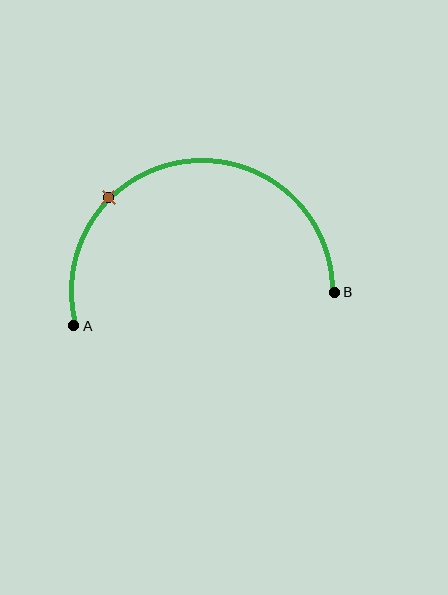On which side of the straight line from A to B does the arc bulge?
The arc bulges above the straight line connecting A and B.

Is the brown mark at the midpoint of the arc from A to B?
No. The brown mark lies on the arc but is closer to endpoint A. The arc midpoint would be at the point on the curve equidistant along the arc from both A and B.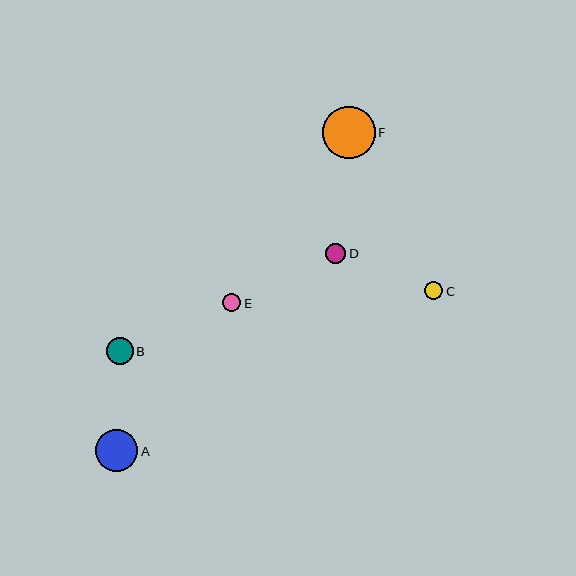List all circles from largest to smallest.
From largest to smallest: F, A, B, D, E, C.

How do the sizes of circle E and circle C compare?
Circle E and circle C are approximately the same size.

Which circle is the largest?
Circle F is the largest with a size of approximately 52 pixels.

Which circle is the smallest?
Circle C is the smallest with a size of approximately 18 pixels.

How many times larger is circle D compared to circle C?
Circle D is approximately 1.1 times the size of circle C.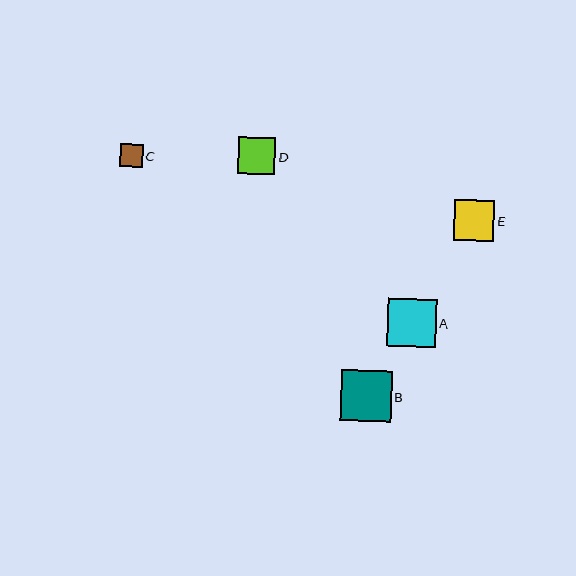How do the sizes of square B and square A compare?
Square B and square A are approximately the same size.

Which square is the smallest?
Square C is the smallest with a size of approximately 23 pixels.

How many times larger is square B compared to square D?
Square B is approximately 1.3 times the size of square D.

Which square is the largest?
Square B is the largest with a size of approximately 51 pixels.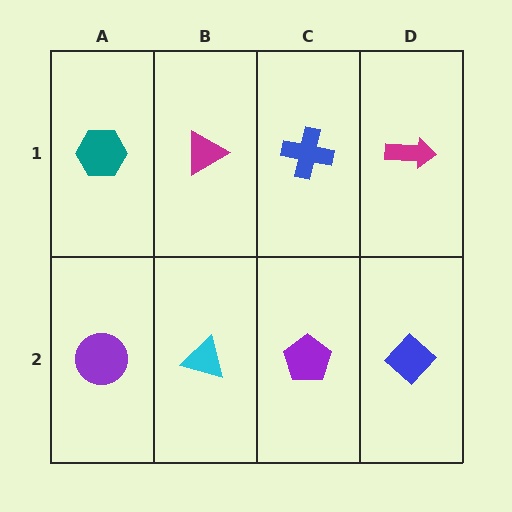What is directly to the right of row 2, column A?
A cyan triangle.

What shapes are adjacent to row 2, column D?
A magenta arrow (row 1, column D), a purple pentagon (row 2, column C).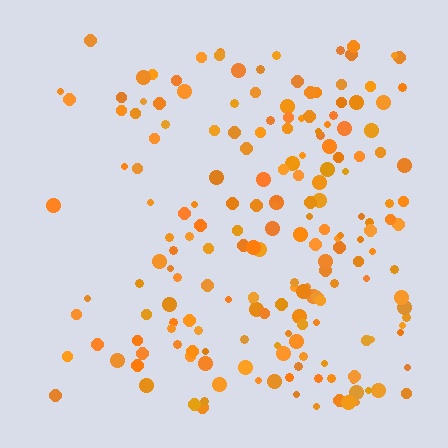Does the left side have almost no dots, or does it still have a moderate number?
Still a moderate number, just noticeably fewer than the right.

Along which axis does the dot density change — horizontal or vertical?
Horizontal.